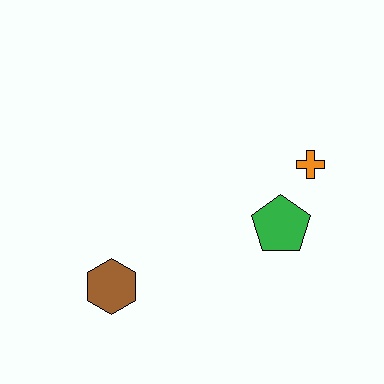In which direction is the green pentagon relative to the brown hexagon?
The green pentagon is to the right of the brown hexagon.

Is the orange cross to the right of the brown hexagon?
Yes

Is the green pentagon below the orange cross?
Yes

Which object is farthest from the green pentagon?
The brown hexagon is farthest from the green pentagon.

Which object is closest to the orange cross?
The green pentagon is closest to the orange cross.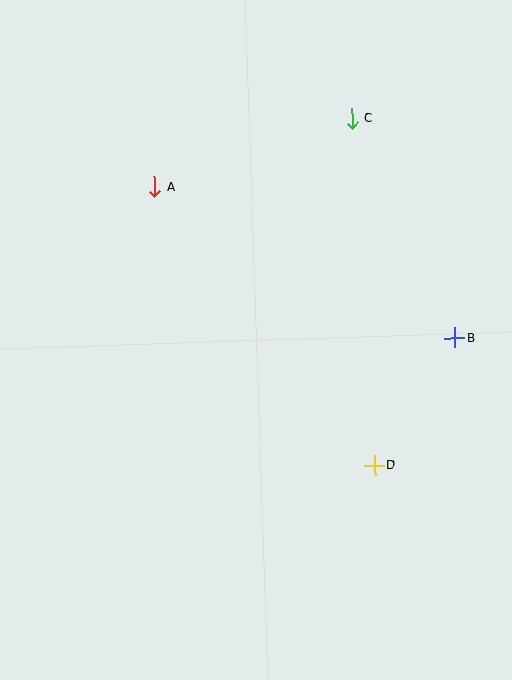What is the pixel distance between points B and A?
The distance between B and A is 336 pixels.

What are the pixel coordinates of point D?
Point D is at (375, 465).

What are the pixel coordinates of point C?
Point C is at (352, 118).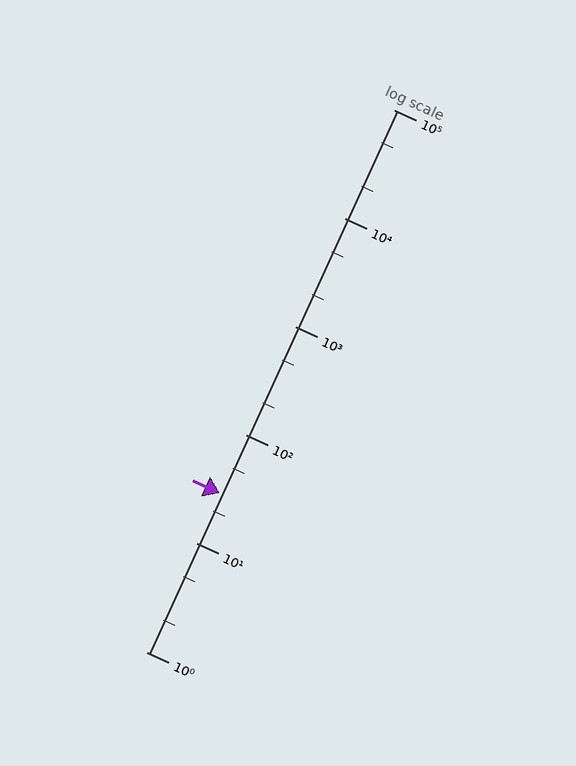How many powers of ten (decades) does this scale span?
The scale spans 5 decades, from 1 to 100000.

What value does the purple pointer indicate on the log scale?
The pointer indicates approximately 29.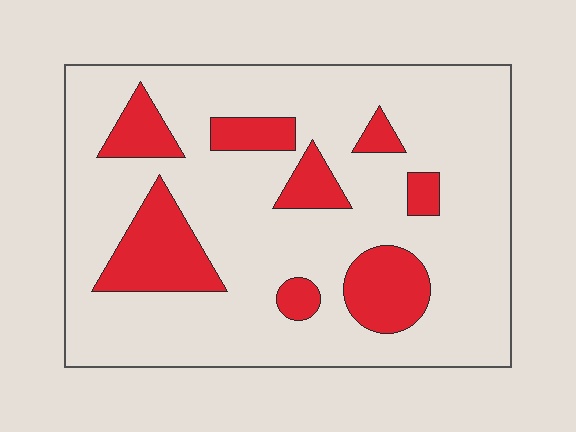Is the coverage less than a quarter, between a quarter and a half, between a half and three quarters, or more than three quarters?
Less than a quarter.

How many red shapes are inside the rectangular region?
8.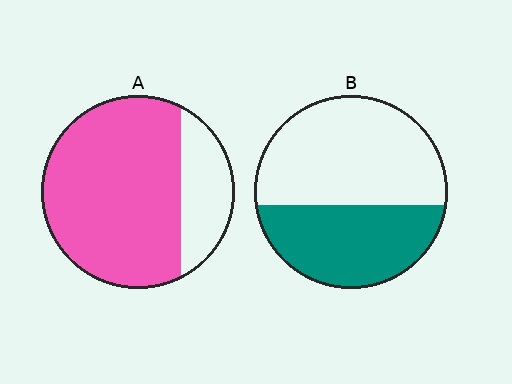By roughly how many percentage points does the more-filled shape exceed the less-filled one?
By roughly 35 percentage points (A over B).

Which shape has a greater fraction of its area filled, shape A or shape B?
Shape A.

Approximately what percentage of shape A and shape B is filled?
A is approximately 75% and B is approximately 40%.